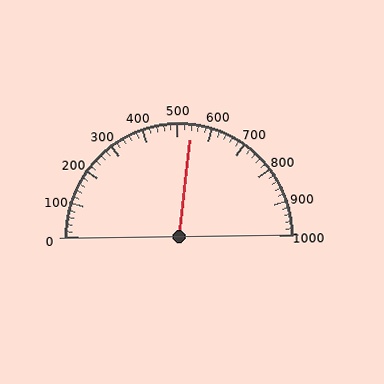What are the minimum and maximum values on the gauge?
The gauge ranges from 0 to 1000.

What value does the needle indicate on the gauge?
The needle indicates approximately 540.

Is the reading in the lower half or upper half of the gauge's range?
The reading is in the upper half of the range (0 to 1000).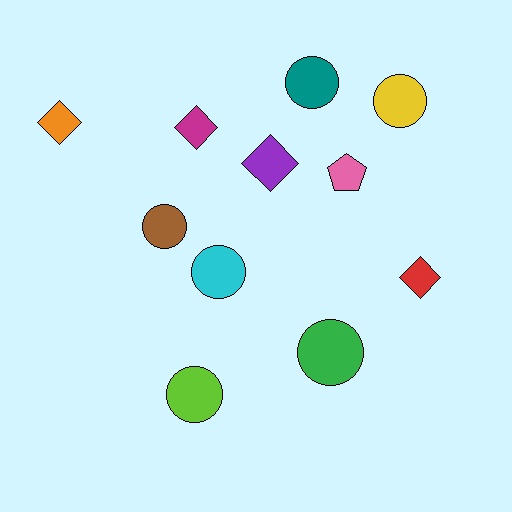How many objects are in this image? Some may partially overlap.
There are 11 objects.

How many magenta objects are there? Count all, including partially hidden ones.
There is 1 magenta object.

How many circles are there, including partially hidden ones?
There are 6 circles.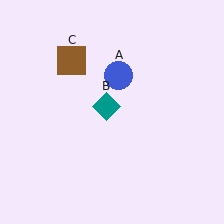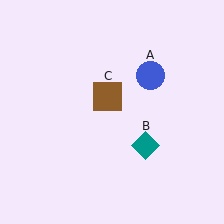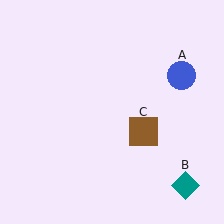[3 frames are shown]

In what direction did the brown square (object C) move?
The brown square (object C) moved down and to the right.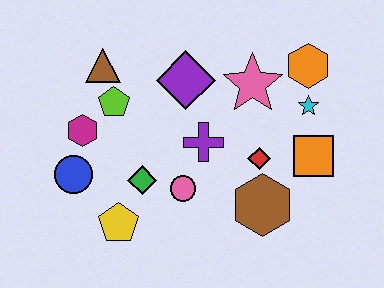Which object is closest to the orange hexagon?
The cyan star is closest to the orange hexagon.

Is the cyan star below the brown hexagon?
No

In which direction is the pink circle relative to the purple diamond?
The pink circle is below the purple diamond.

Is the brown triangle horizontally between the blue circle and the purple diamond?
Yes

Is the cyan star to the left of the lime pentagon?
No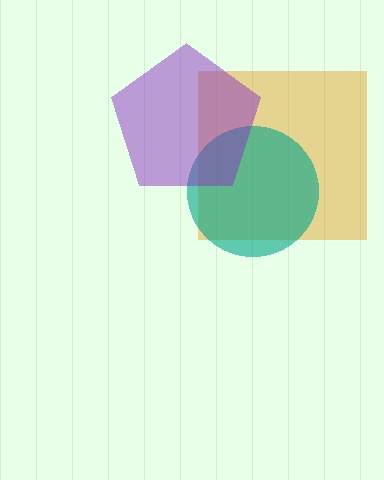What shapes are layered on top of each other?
The layered shapes are: an orange square, a teal circle, a purple pentagon.